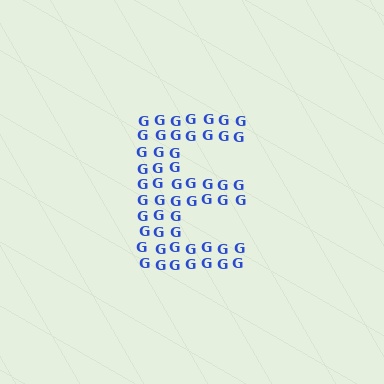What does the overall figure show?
The overall figure shows the letter E.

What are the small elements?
The small elements are letter G's.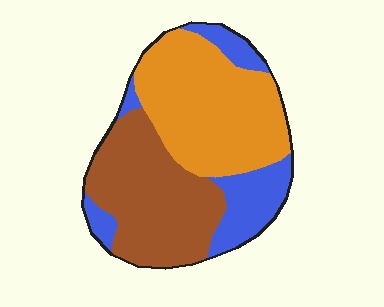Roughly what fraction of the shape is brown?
Brown covers 37% of the shape.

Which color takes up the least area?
Blue, at roughly 20%.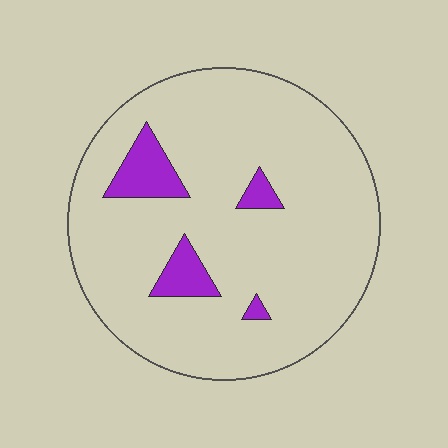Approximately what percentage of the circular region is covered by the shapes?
Approximately 10%.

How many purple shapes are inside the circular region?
4.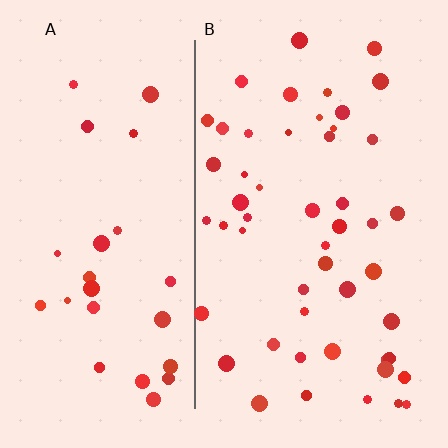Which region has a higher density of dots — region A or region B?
B (the right).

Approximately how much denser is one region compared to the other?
Approximately 1.8× — region B over region A.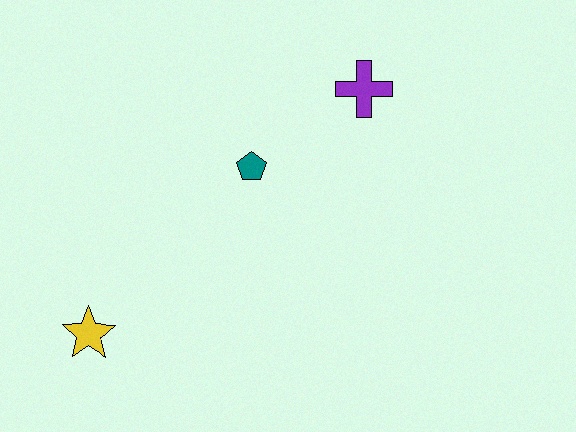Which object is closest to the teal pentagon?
The purple cross is closest to the teal pentagon.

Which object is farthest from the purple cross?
The yellow star is farthest from the purple cross.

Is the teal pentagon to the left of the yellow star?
No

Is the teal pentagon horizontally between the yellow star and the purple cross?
Yes